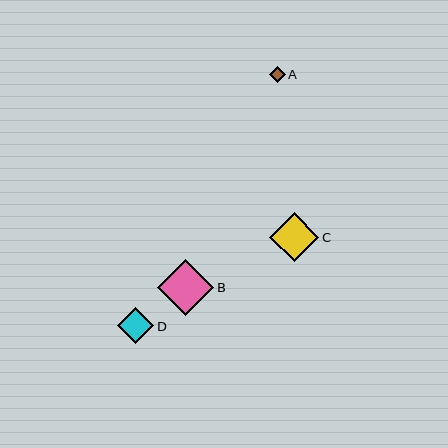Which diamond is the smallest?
Diamond A is the smallest with a size of approximately 15 pixels.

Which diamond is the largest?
Diamond B is the largest with a size of approximately 56 pixels.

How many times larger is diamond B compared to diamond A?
Diamond B is approximately 3.7 times the size of diamond A.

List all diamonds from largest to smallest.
From largest to smallest: B, C, D, A.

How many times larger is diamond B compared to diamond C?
Diamond B is approximately 1.2 times the size of diamond C.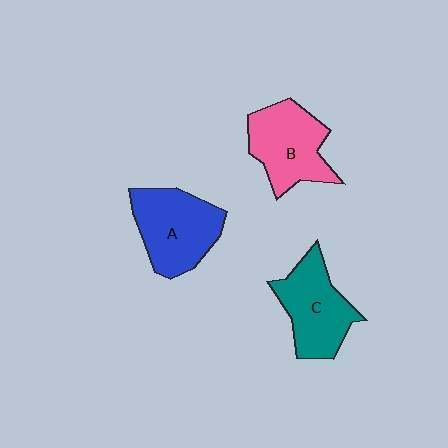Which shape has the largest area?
Shape A (blue).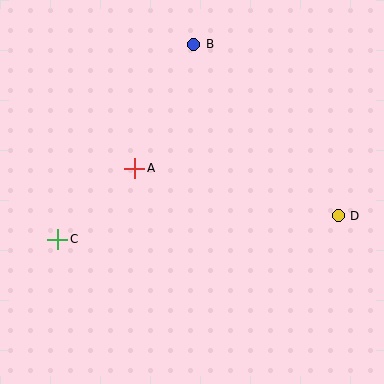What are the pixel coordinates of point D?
Point D is at (338, 216).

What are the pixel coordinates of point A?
Point A is at (135, 168).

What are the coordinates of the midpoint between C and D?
The midpoint between C and D is at (198, 228).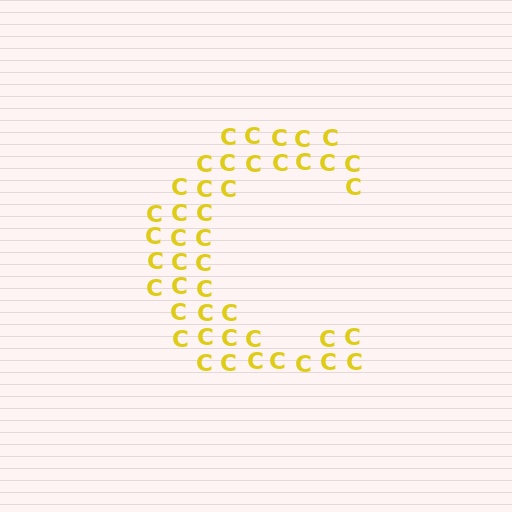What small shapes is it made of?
It is made of small letter C's.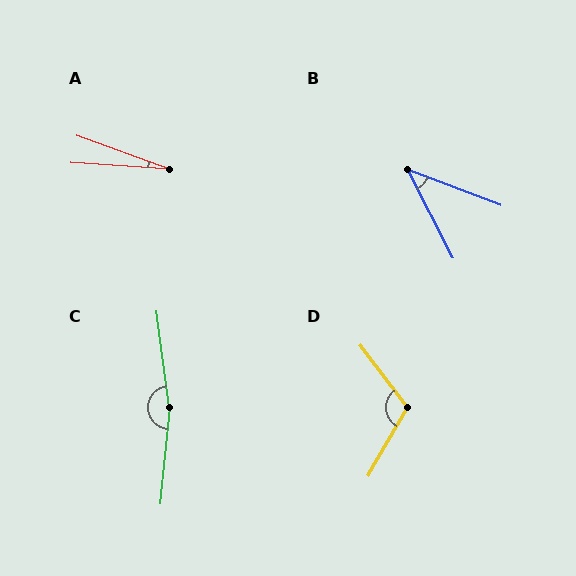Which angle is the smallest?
A, at approximately 16 degrees.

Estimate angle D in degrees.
Approximately 113 degrees.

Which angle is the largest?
C, at approximately 167 degrees.